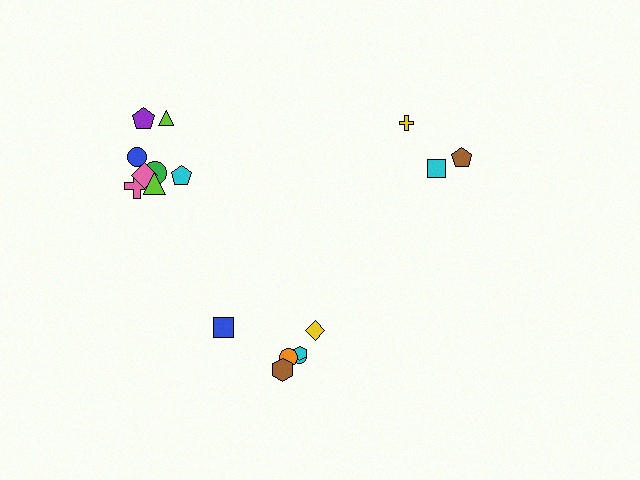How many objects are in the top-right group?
There are 3 objects.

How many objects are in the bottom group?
There are 6 objects.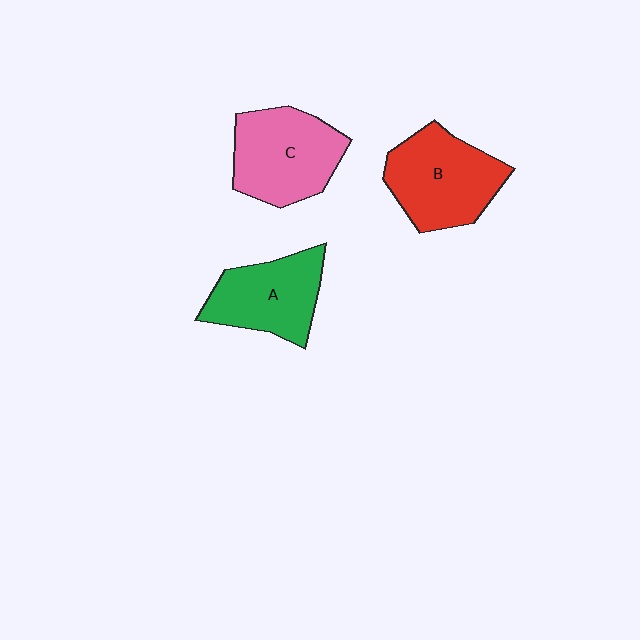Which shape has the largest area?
Shape B (red).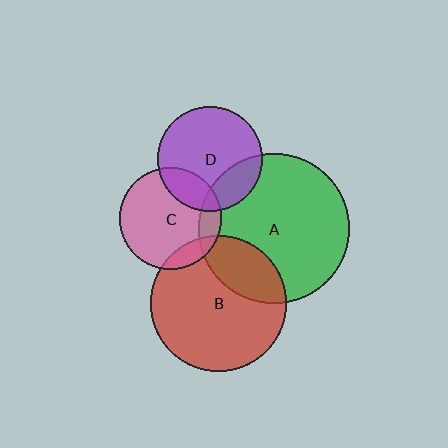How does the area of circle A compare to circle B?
Approximately 1.2 times.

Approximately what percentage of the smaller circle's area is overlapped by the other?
Approximately 15%.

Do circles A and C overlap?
Yes.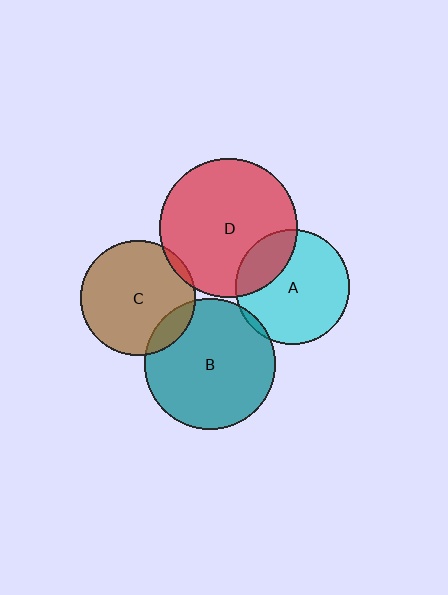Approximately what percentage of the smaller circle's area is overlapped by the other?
Approximately 10%.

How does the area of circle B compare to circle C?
Approximately 1.3 times.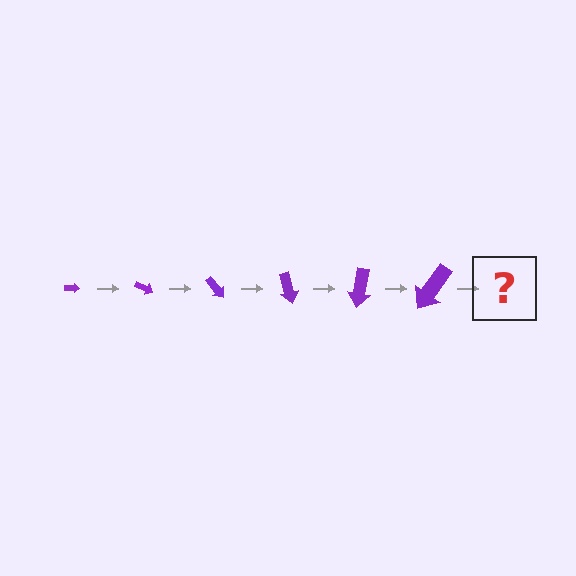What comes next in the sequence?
The next element should be an arrow, larger than the previous one and rotated 150 degrees from the start.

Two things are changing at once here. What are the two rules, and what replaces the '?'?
The two rules are that the arrow grows larger each step and it rotates 25 degrees each step. The '?' should be an arrow, larger than the previous one and rotated 150 degrees from the start.